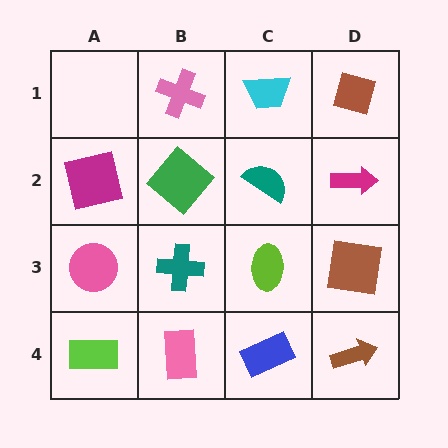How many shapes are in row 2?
4 shapes.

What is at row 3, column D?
A brown square.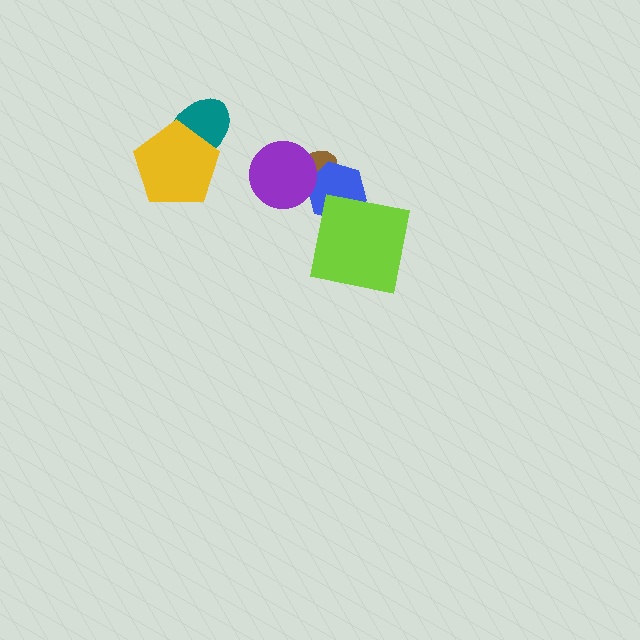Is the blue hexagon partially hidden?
Yes, it is partially covered by another shape.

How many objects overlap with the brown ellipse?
2 objects overlap with the brown ellipse.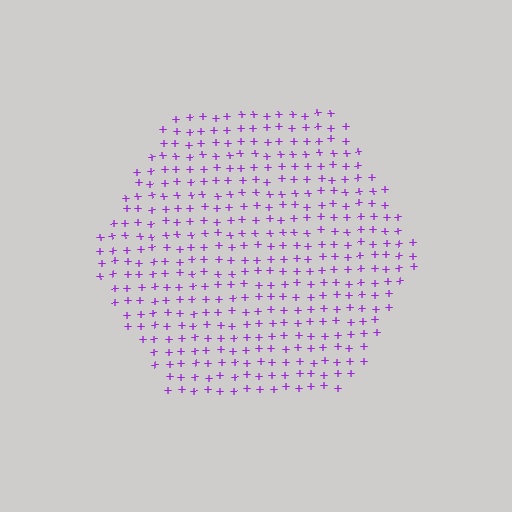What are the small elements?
The small elements are plus signs.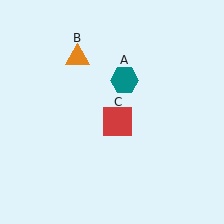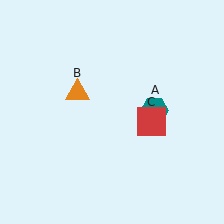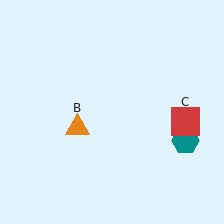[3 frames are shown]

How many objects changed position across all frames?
3 objects changed position: teal hexagon (object A), orange triangle (object B), red square (object C).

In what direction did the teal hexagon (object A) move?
The teal hexagon (object A) moved down and to the right.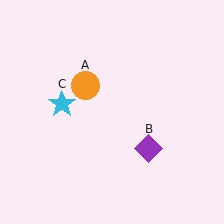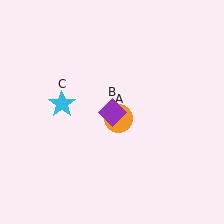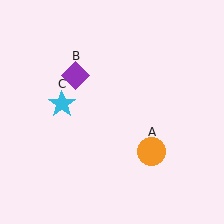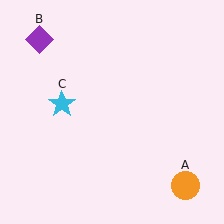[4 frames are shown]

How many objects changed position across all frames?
2 objects changed position: orange circle (object A), purple diamond (object B).